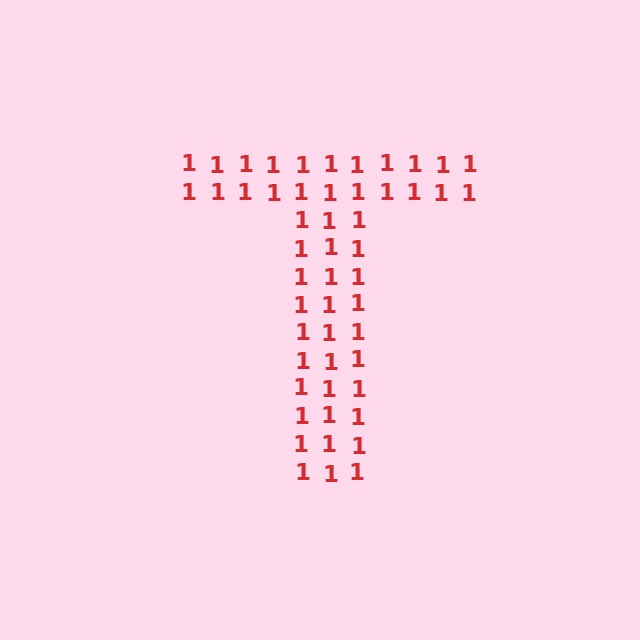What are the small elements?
The small elements are digit 1's.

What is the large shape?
The large shape is the letter T.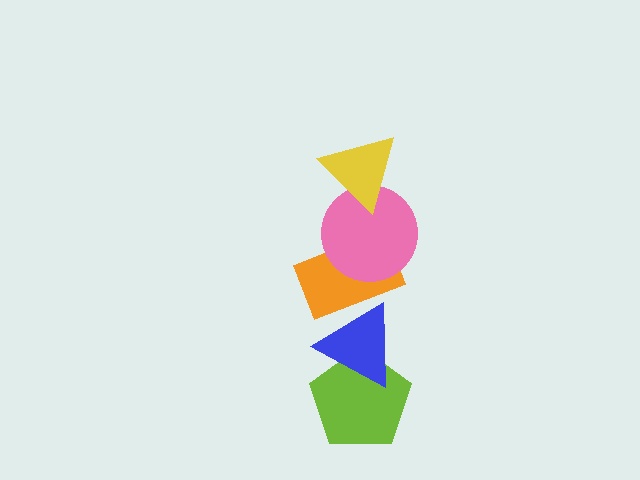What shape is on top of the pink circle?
The yellow triangle is on top of the pink circle.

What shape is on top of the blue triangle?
The orange rectangle is on top of the blue triangle.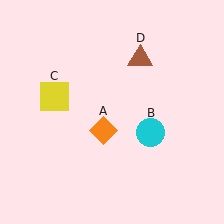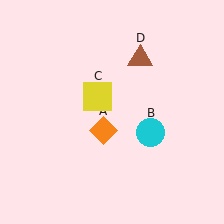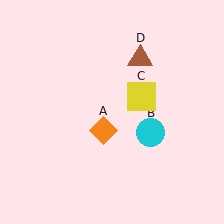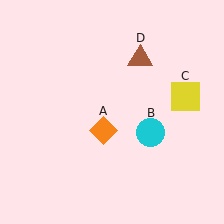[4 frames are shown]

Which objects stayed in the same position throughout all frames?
Orange diamond (object A) and cyan circle (object B) and brown triangle (object D) remained stationary.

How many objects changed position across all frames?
1 object changed position: yellow square (object C).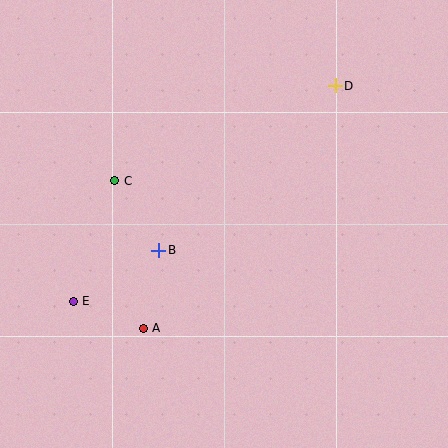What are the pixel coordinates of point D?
Point D is at (335, 86).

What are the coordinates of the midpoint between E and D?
The midpoint between E and D is at (204, 194).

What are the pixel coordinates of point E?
Point E is at (73, 301).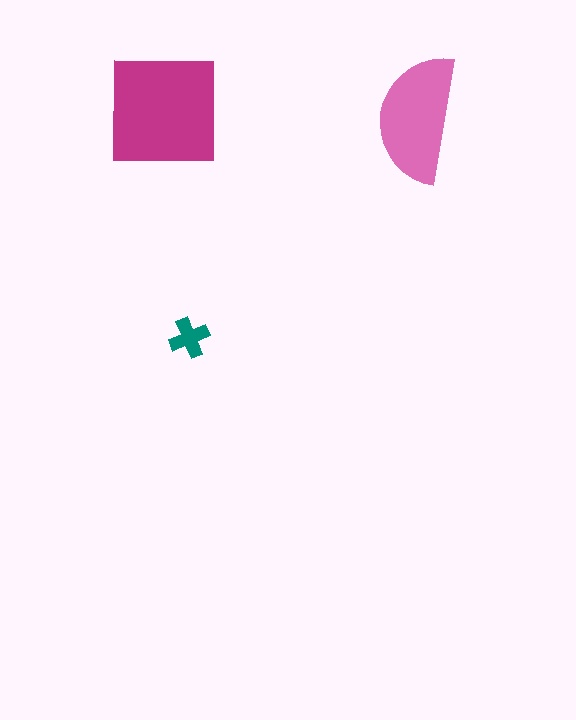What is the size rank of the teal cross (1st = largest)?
3rd.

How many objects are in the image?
There are 3 objects in the image.